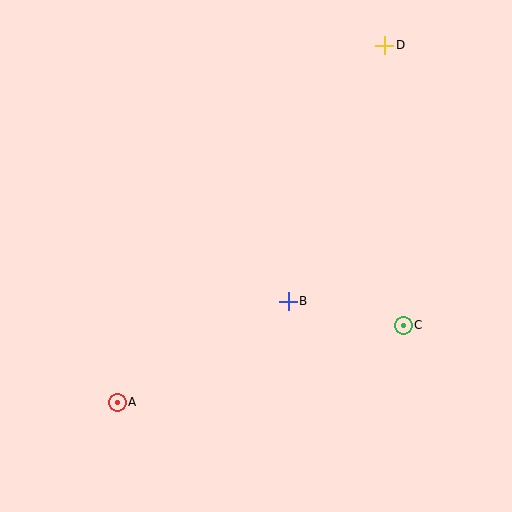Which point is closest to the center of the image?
Point B at (288, 301) is closest to the center.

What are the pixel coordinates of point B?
Point B is at (288, 301).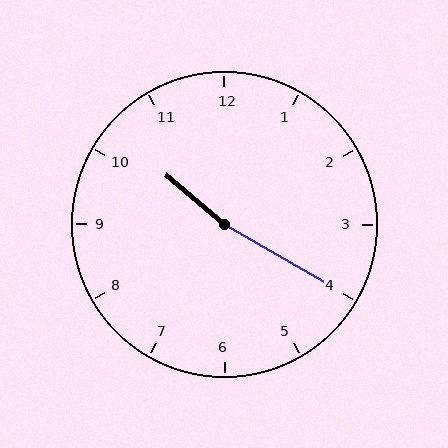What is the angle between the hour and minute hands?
Approximately 170 degrees.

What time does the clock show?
10:20.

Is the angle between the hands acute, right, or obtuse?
It is obtuse.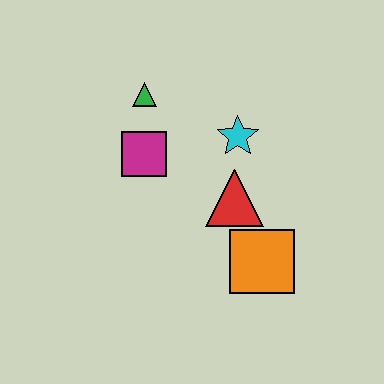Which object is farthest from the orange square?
The green triangle is farthest from the orange square.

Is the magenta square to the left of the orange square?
Yes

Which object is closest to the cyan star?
The red triangle is closest to the cyan star.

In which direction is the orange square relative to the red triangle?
The orange square is below the red triangle.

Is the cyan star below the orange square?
No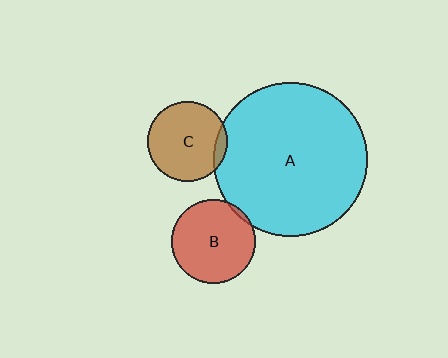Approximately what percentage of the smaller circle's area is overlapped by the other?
Approximately 5%.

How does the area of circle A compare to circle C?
Approximately 3.7 times.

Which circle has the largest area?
Circle A (cyan).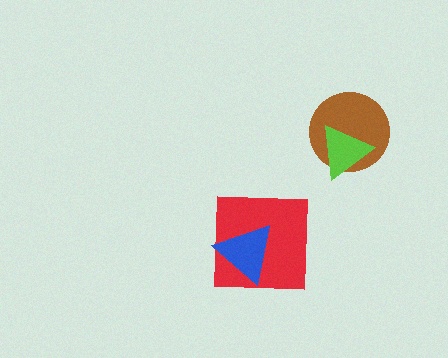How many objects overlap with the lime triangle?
1 object overlaps with the lime triangle.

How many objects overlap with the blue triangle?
1 object overlaps with the blue triangle.